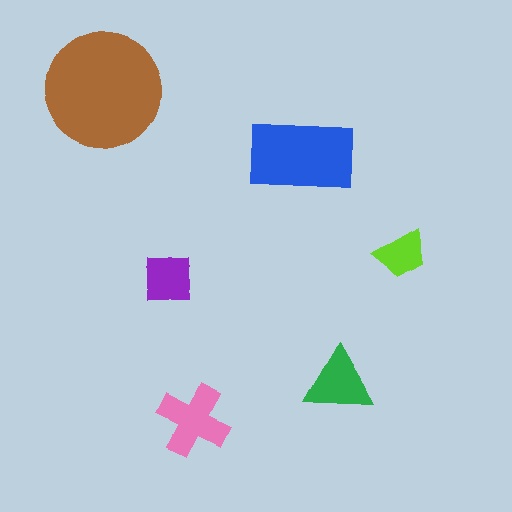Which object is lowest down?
The pink cross is bottommost.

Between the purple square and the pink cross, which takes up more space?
The pink cross.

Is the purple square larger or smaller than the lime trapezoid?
Larger.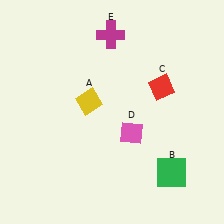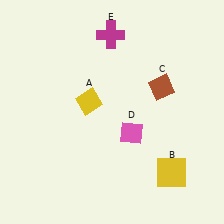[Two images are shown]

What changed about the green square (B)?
In Image 1, B is green. In Image 2, it changed to yellow.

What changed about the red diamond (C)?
In Image 1, C is red. In Image 2, it changed to brown.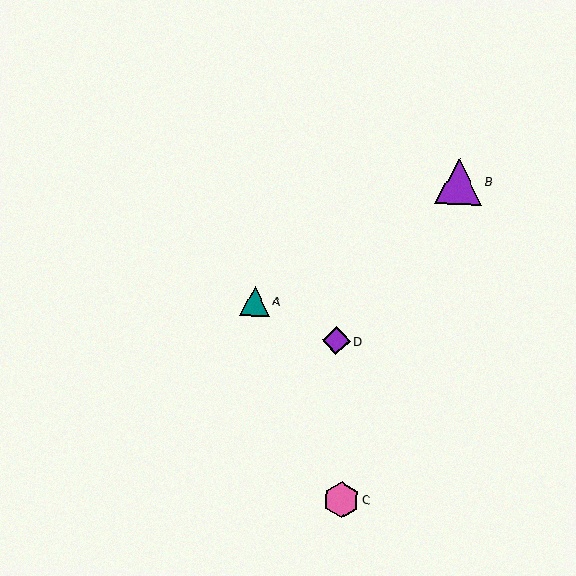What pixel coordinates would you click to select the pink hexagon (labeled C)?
Click at (341, 500) to select the pink hexagon C.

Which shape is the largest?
The purple triangle (labeled B) is the largest.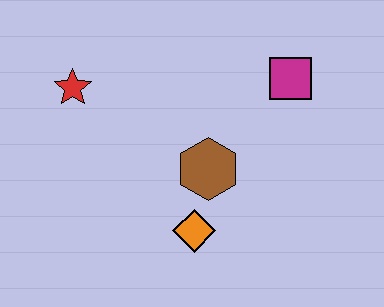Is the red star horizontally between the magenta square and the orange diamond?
No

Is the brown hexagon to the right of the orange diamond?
Yes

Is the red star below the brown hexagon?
No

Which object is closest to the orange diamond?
The brown hexagon is closest to the orange diamond.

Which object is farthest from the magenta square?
The red star is farthest from the magenta square.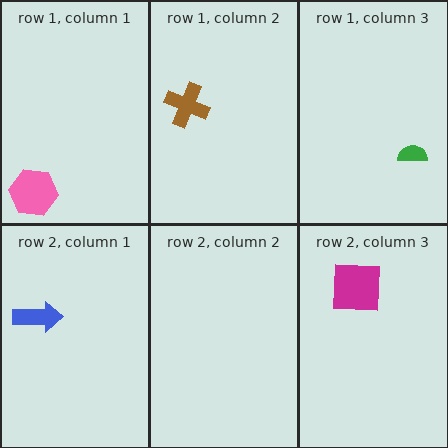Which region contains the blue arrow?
The row 2, column 1 region.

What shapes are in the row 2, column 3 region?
The magenta square.